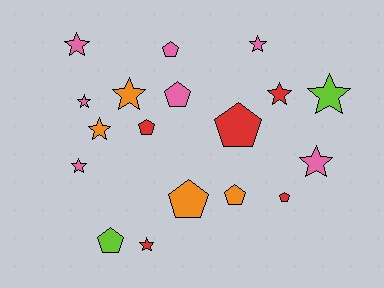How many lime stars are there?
There is 1 lime star.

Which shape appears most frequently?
Star, with 10 objects.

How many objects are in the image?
There are 18 objects.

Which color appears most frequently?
Pink, with 7 objects.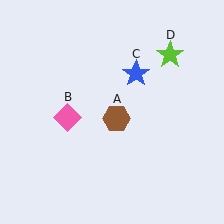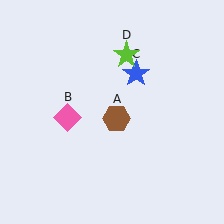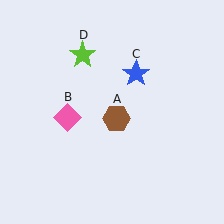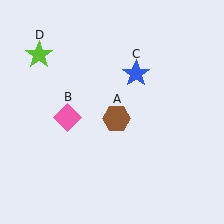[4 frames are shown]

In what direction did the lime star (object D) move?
The lime star (object D) moved left.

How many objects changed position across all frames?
1 object changed position: lime star (object D).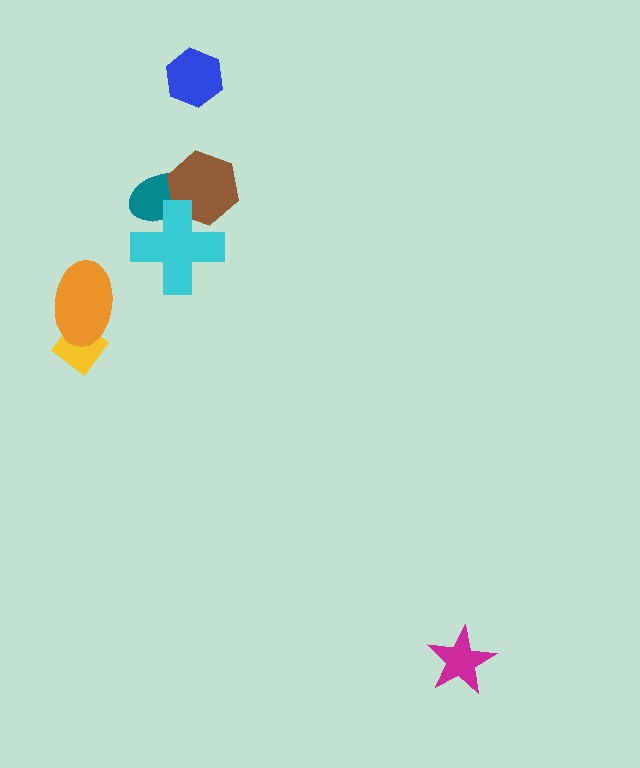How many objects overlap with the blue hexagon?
0 objects overlap with the blue hexagon.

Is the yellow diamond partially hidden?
Yes, it is partially covered by another shape.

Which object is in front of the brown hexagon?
The cyan cross is in front of the brown hexagon.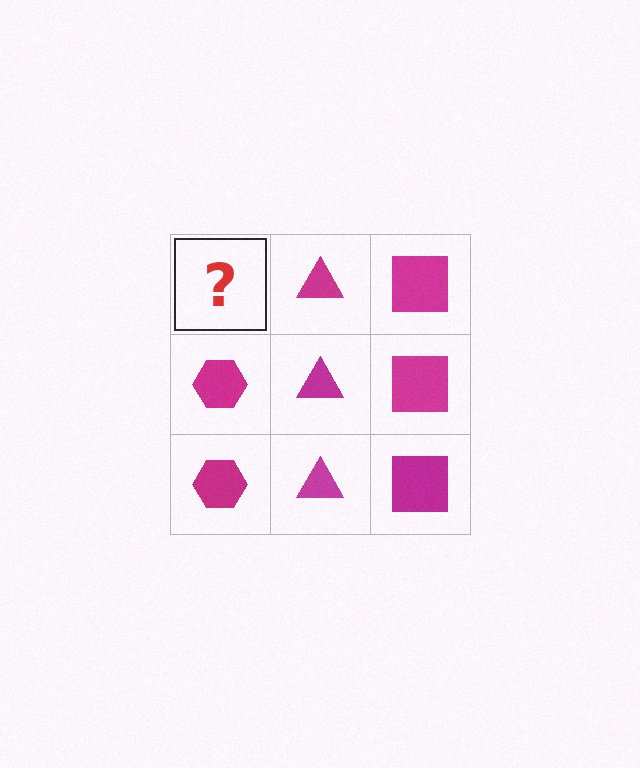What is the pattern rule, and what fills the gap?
The rule is that each column has a consistent shape. The gap should be filled with a magenta hexagon.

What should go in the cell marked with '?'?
The missing cell should contain a magenta hexagon.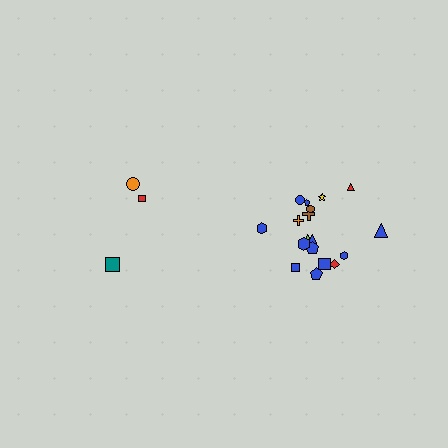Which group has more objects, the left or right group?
The right group.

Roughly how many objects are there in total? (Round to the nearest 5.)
Roughly 20 objects in total.